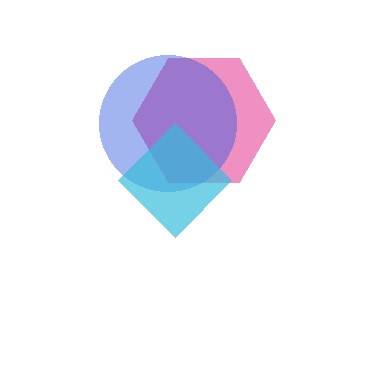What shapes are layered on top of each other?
The layered shapes are: a pink hexagon, a blue circle, a cyan diamond.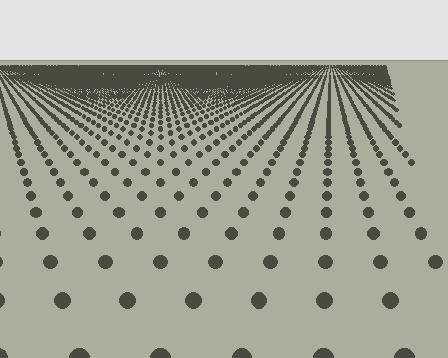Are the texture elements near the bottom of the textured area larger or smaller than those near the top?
Larger. Near the bottom, elements are closer to the viewer and appear at a bigger on-screen size.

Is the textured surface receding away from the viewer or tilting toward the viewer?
The surface is receding away from the viewer. Texture elements get smaller and denser toward the top.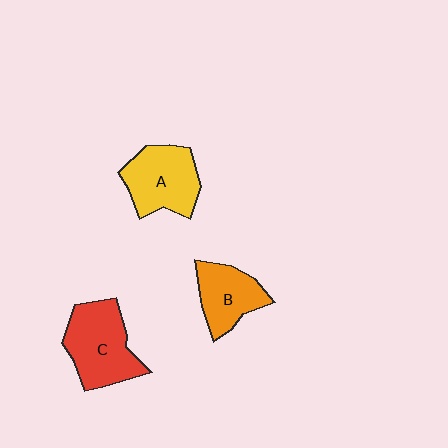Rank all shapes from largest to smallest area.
From largest to smallest: C (red), A (yellow), B (orange).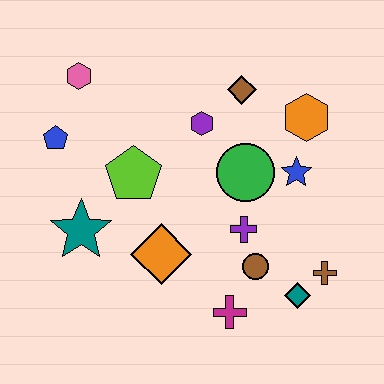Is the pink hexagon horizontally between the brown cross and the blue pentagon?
Yes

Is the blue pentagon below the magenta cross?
No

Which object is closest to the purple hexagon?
The brown diamond is closest to the purple hexagon.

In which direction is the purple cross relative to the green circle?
The purple cross is below the green circle.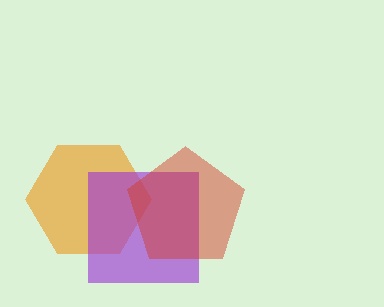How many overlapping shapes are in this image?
There are 3 overlapping shapes in the image.